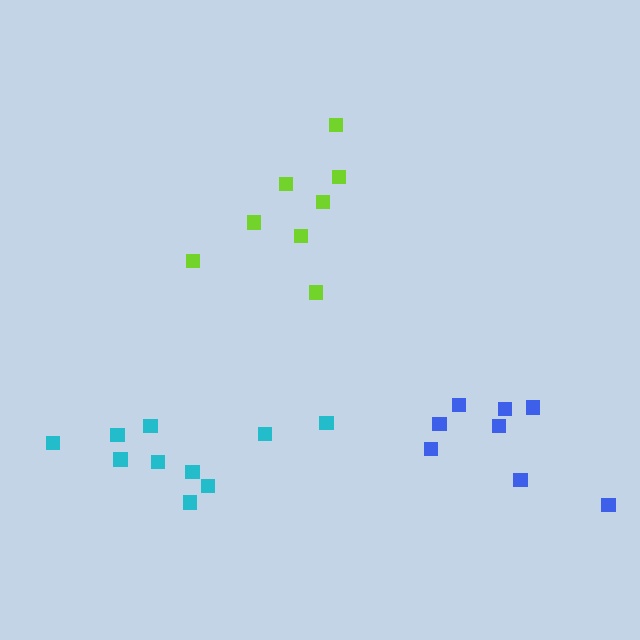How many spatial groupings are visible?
There are 3 spatial groupings.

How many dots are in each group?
Group 1: 8 dots, Group 2: 10 dots, Group 3: 8 dots (26 total).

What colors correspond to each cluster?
The clusters are colored: lime, cyan, blue.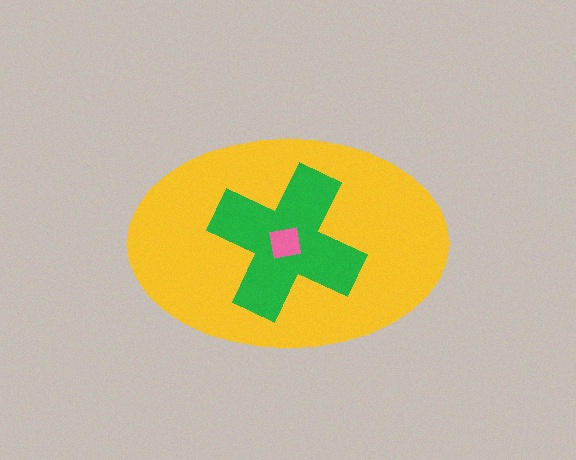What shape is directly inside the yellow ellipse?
The green cross.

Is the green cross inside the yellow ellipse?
Yes.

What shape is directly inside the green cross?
The pink square.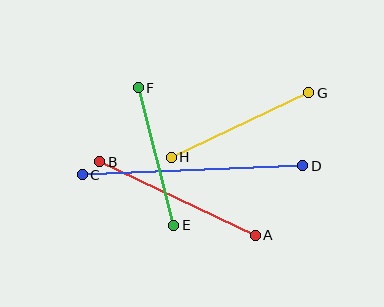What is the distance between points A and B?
The distance is approximately 172 pixels.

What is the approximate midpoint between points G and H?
The midpoint is at approximately (240, 125) pixels.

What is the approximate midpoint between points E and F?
The midpoint is at approximately (156, 157) pixels.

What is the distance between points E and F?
The distance is approximately 142 pixels.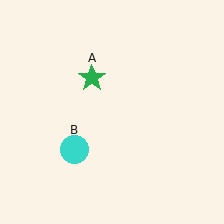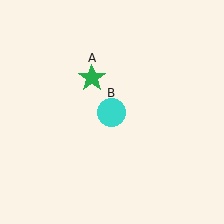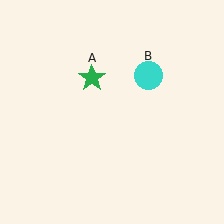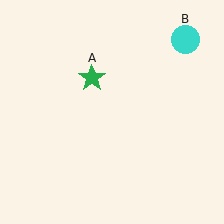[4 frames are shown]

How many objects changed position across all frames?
1 object changed position: cyan circle (object B).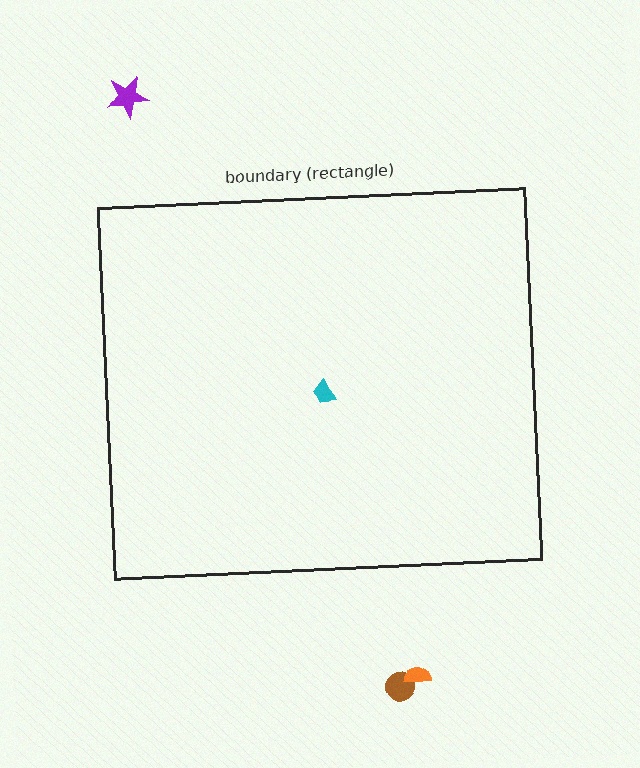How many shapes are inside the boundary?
1 inside, 3 outside.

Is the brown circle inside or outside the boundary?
Outside.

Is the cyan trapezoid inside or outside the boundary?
Inside.